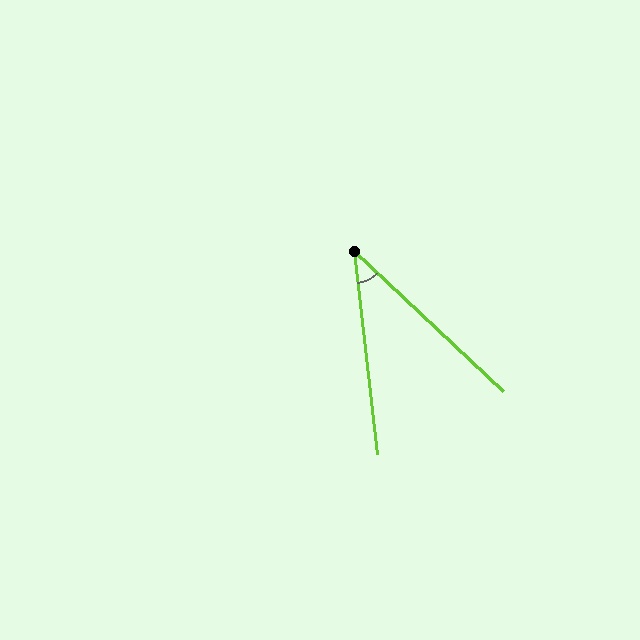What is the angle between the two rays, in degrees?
Approximately 40 degrees.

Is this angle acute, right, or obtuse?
It is acute.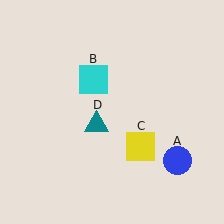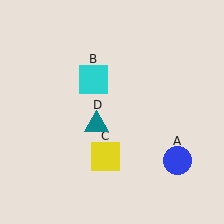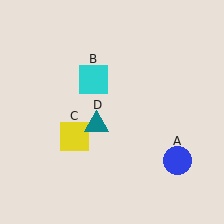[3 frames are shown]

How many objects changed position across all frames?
1 object changed position: yellow square (object C).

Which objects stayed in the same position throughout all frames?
Blue circle (object A) and cyan square (object B) and teal triangle (object D) remained stationary.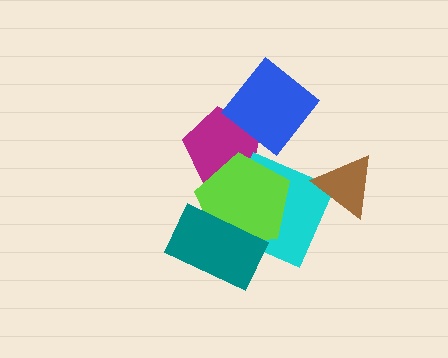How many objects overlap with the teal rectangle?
2 objects overlap with the teal rectangle.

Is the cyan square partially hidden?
Yes, it is partially covered by another shape.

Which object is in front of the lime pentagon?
The teal rectangle is in front of the lime pentagon.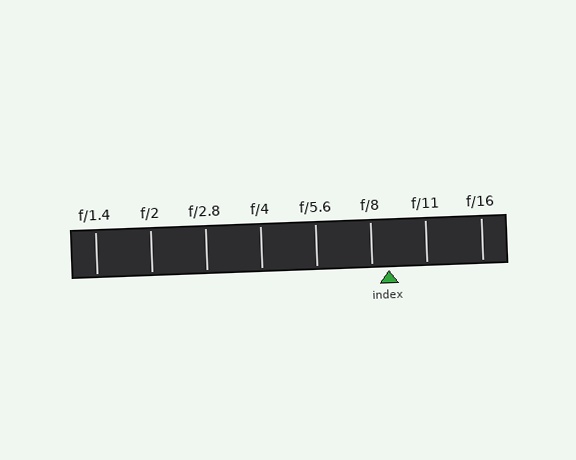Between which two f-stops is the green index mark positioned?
The index mark is between f/8 and f/11.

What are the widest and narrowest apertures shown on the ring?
The widest aperture shown is f/1.4 and the narrowest is f/16.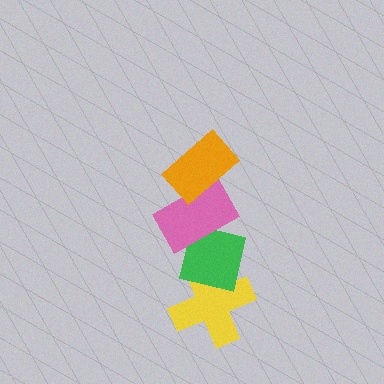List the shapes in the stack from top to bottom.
From top to bottom: the orange rectangle, the pink rectangle, the green square, the yellow cross.